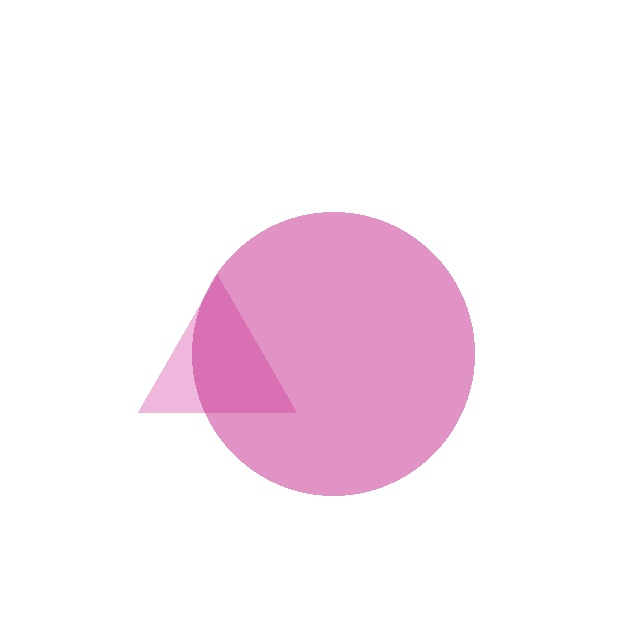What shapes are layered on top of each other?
The layered shapes are: a pink triangle, a magenta circle.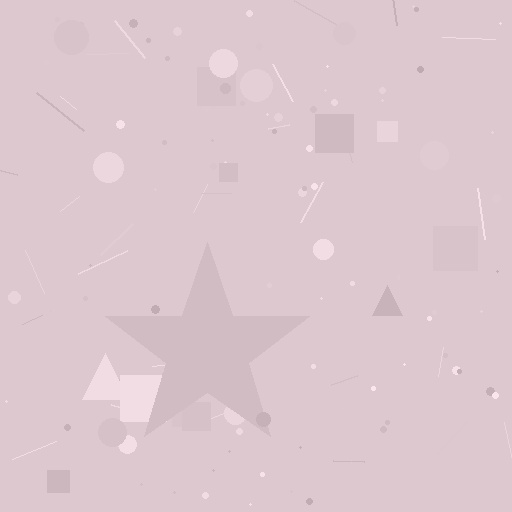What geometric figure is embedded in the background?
A star is embedded in the background.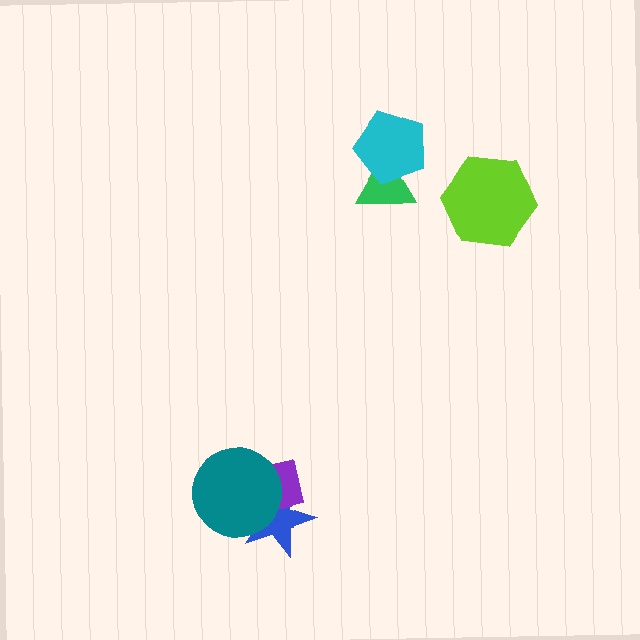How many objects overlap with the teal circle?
2 objects overlap with the teal circle.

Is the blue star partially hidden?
Yes, it is partially covered by another shape.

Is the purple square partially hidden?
Yes, it is partially covered by another shape.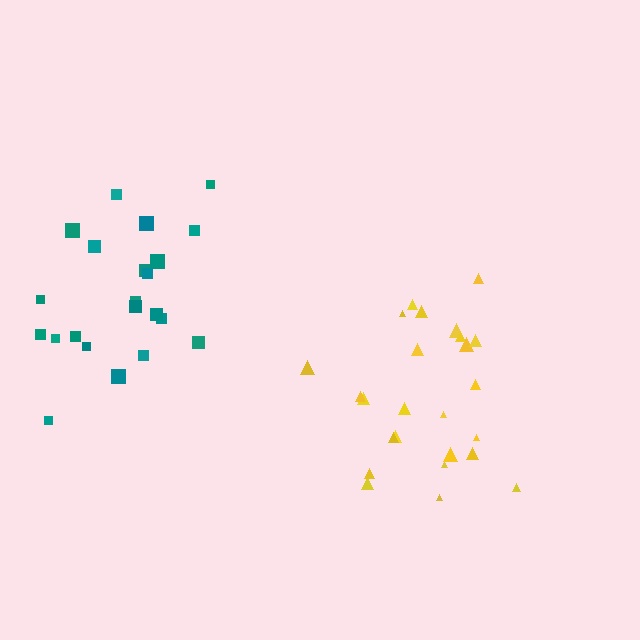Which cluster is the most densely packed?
Teal.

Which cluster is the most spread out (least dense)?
Yellow.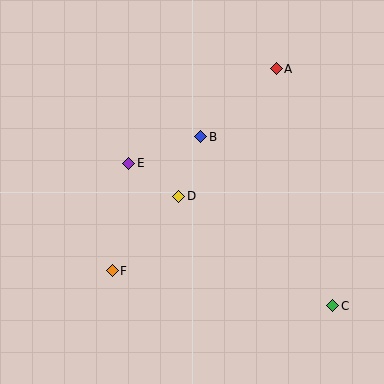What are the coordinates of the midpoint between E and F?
The midpoint between E and F is at (120, 217).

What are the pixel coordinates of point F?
Point F is at (112, 271).